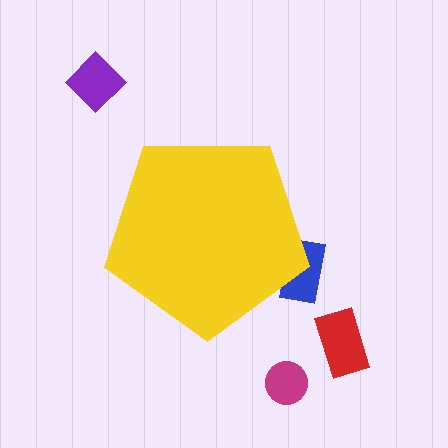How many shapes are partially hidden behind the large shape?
1 shape is partially hidden.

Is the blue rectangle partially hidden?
Yes, the blue rectangle is partially hidden behind the yellow pentagon.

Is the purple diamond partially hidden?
No, the purple diamond is fully visible.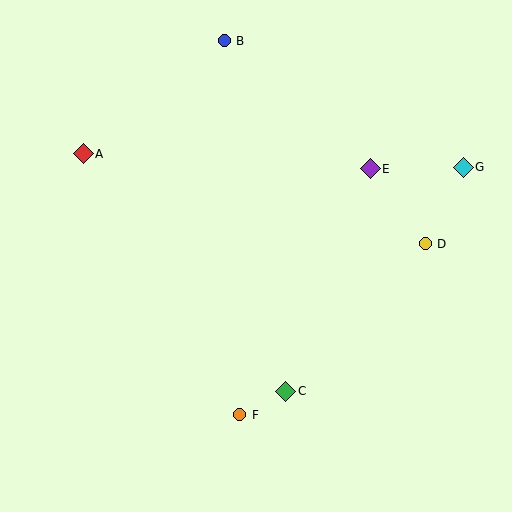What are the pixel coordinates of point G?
Point G is at (463, 167).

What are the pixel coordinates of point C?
Point C is at (286, 391).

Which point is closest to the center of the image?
Point C at (286, 391) is closest to the center.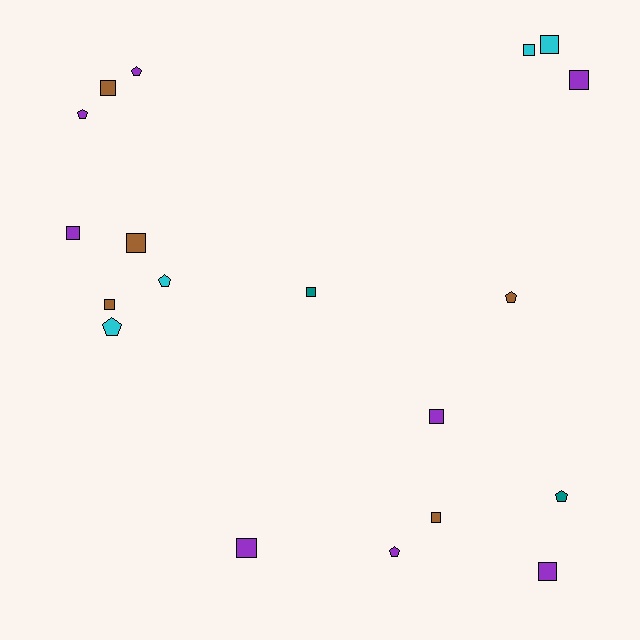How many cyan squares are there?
There are 2 cyan squares.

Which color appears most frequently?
Purple, with 8 objects.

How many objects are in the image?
There are 19 objects.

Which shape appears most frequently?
Square, with 12 objects.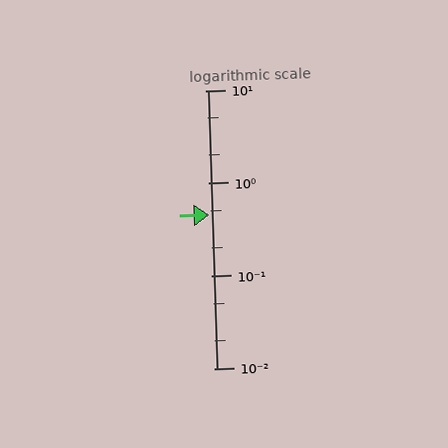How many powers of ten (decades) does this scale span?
The scale spans 3 decades, from 0.01 to 10.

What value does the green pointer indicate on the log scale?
The pointer indicates approximately 0.45.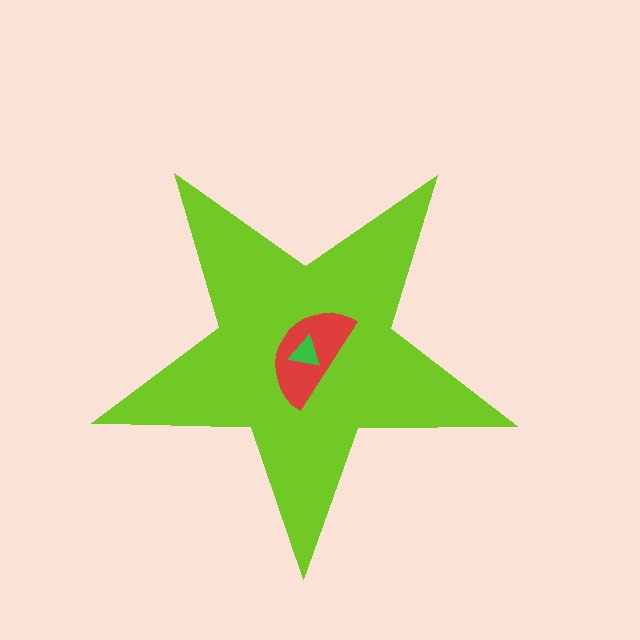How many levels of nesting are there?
3.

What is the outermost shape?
The lime star.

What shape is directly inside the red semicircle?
The green triangle.